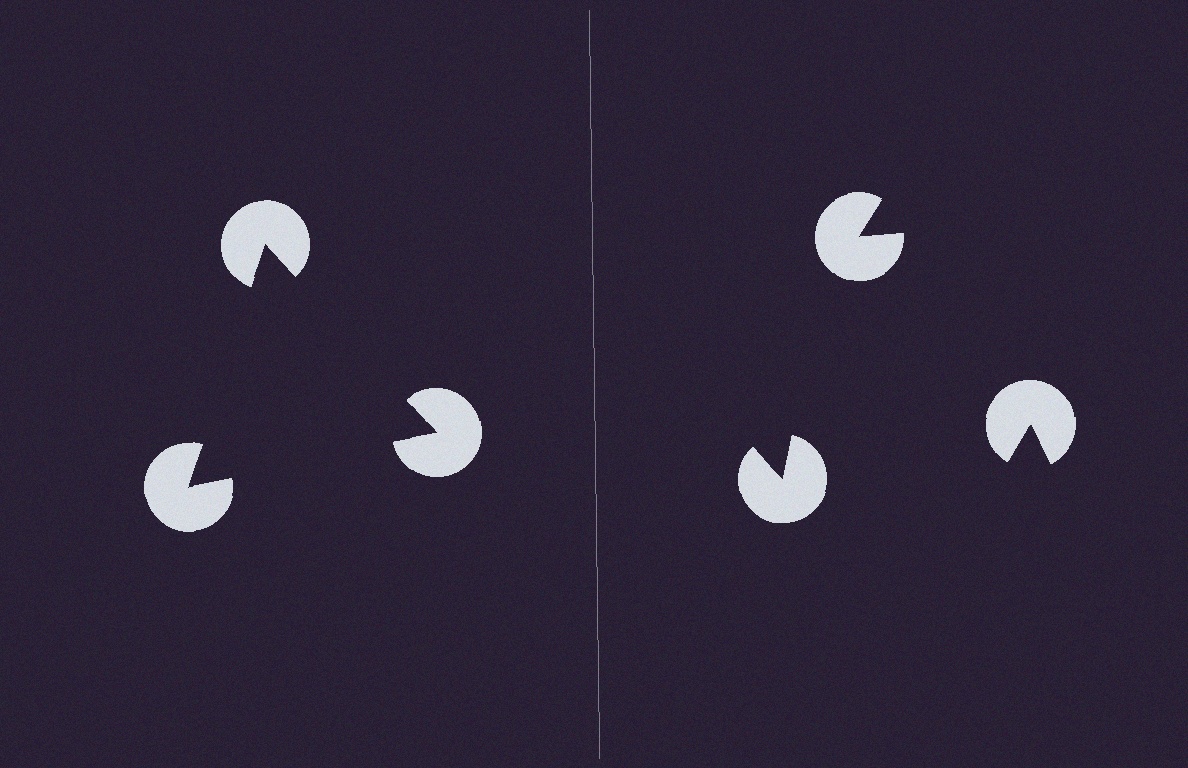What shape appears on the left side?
An illusory triangle.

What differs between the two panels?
The pac-man discs are positioned identically on both sides; only the wedge orientations differ. On the left they align to a triangle; on the right they are misaligned.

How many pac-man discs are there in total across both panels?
6 — 3 on each side.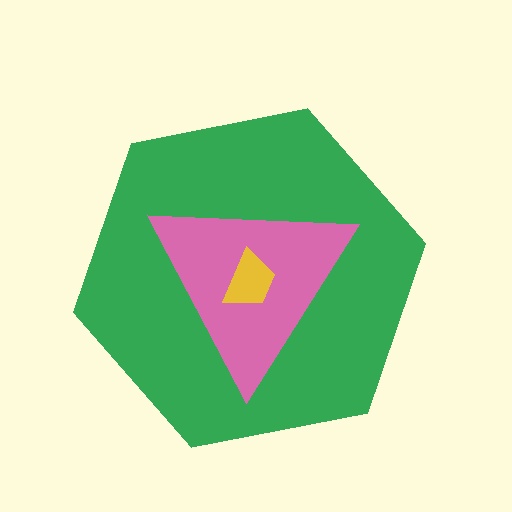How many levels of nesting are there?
3.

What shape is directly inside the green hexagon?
The pink triangle.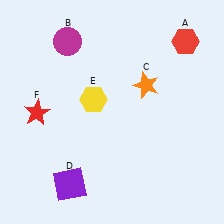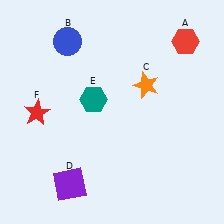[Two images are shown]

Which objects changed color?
B changed from magenta to blue. E changed from yellow to teal.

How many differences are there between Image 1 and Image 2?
There are 2 differences between the two images.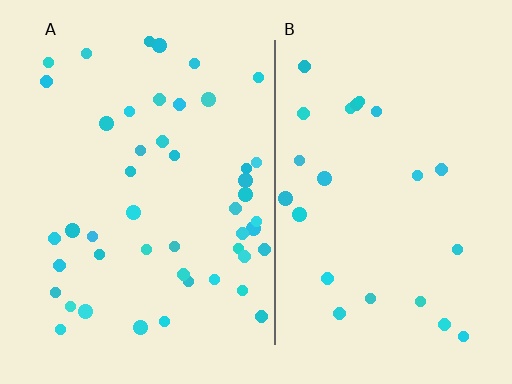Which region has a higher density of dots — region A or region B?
A (the left).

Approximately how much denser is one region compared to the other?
Approximately 2.0× — region A over region B.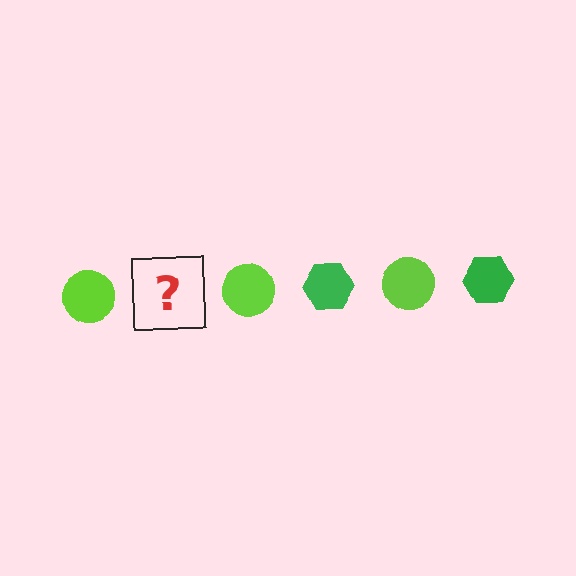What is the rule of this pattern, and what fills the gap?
The rule is that the pattern alternates between lime circle and green hexagon. The gap should be filled with a green hexagon.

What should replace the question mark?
The question mark should be replaced with a green hexagon.